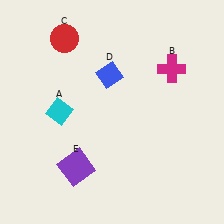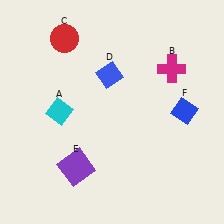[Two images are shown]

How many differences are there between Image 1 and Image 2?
There is 1 difference between the two images.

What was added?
A blue diamond (F) was added in Image 2.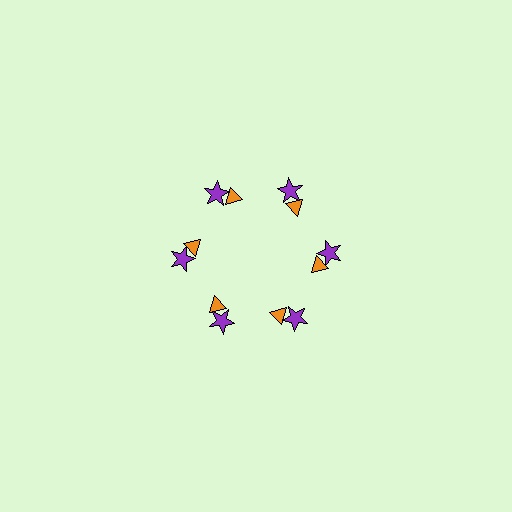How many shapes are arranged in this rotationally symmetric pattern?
There are 12 shapes, arranged in 6 groups of 2.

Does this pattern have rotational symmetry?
Yes, this pattern has 6-fold rotational symmetry. It looks the same after rotating 60 degrees around the center.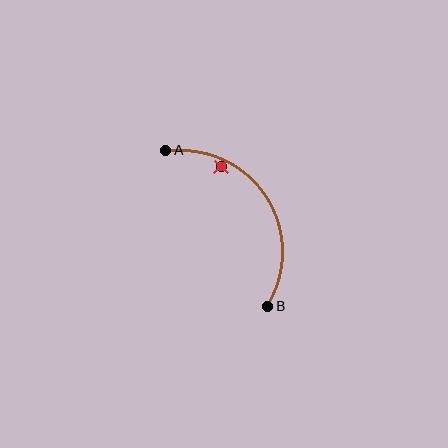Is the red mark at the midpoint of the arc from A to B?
No — the red mark does not lie on the arc at all. It sits slightly inside the curve.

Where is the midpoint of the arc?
The arc midpoint is the point on the curve farthest from the straight line joining A and B. It sits to the right of that line.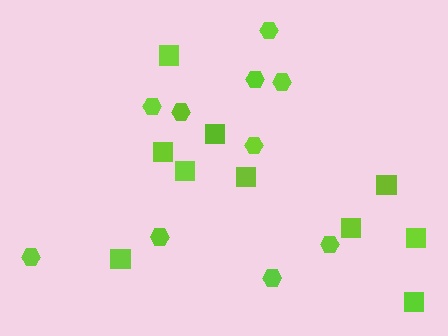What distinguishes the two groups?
There are 2 groups: one group of hexagons (10) and one group of squares (10).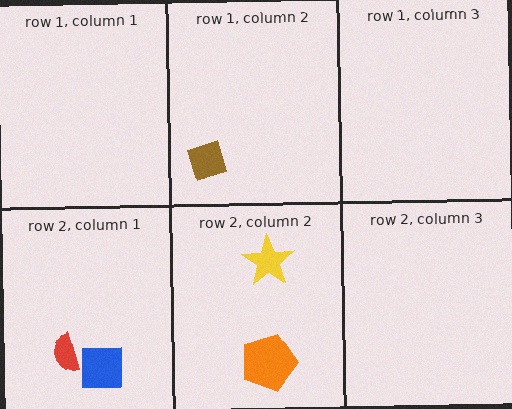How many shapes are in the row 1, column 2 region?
1.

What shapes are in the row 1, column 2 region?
The brown diamond.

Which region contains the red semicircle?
The row 2, column 1 region.